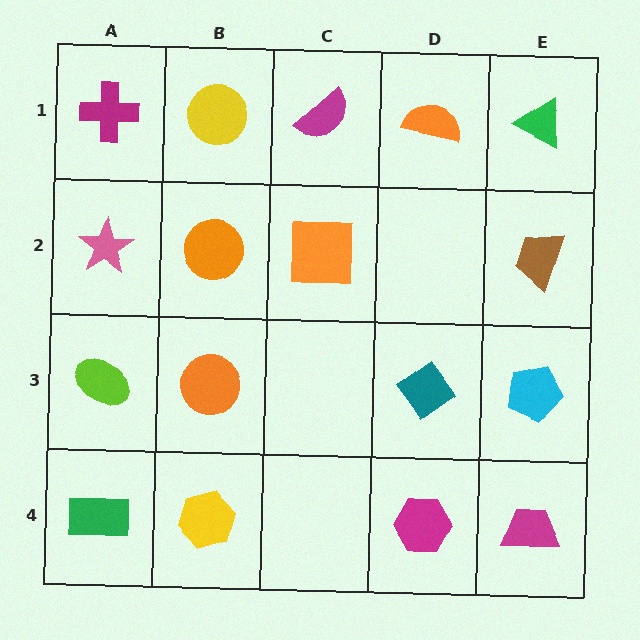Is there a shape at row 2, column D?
No, that cell is empty.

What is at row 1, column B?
A yellow circle.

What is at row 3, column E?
A cyan pentagon.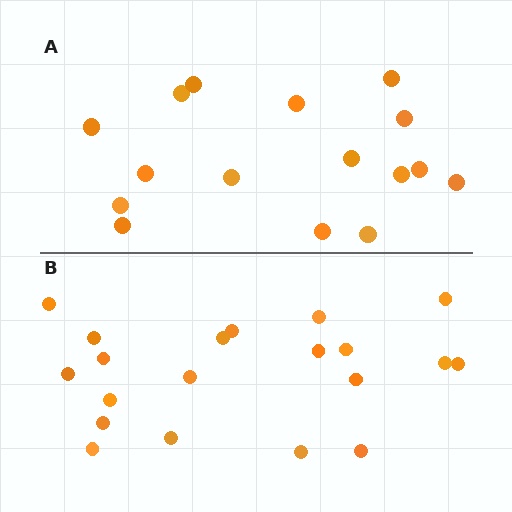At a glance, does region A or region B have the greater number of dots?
Region B (the bottom region) has more dots.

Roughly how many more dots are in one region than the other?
Region B has about 4 more dots than region A.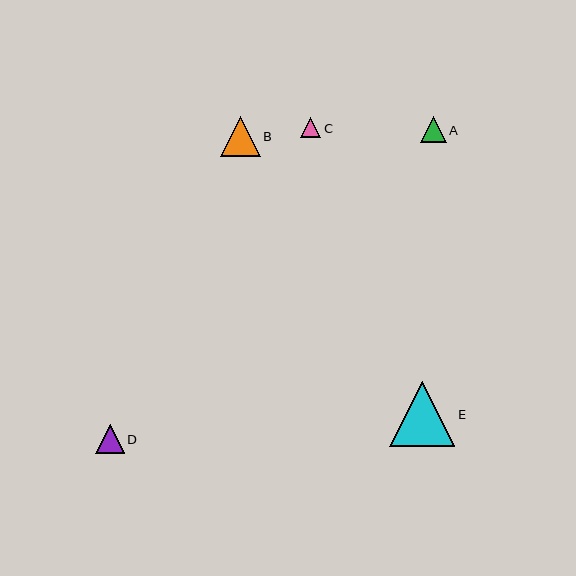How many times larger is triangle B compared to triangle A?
Triangle B is approximately 1.5 times the size of triangle A.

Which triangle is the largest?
Triangle E is the largest with a size of approximately 65 pixels.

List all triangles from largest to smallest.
From largest to smallest: E, B, D, A, C.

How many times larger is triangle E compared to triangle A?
Triangle E is approximately 2.5 times the size of triangle A.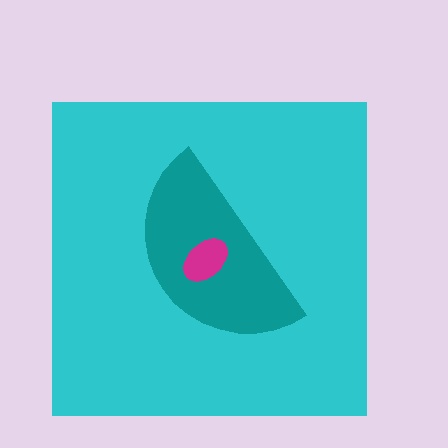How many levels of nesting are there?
3.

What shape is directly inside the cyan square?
The teal semicircle.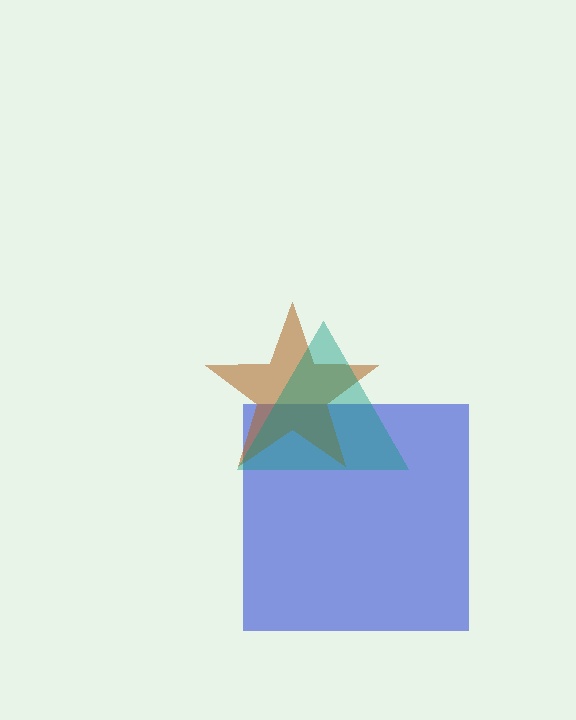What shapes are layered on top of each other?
The layered shapes are: a blue square, a brown star, a teal triangle.